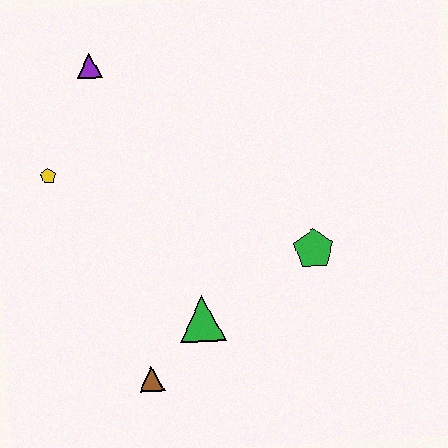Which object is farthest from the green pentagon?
The purple triangle is farthest from the green pentagon.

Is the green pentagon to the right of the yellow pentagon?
Yes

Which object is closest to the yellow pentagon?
The purple triangle is closest to the yellow pentagon.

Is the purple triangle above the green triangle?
Yes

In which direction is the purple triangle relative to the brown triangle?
The purple triangle is above the brown triangle.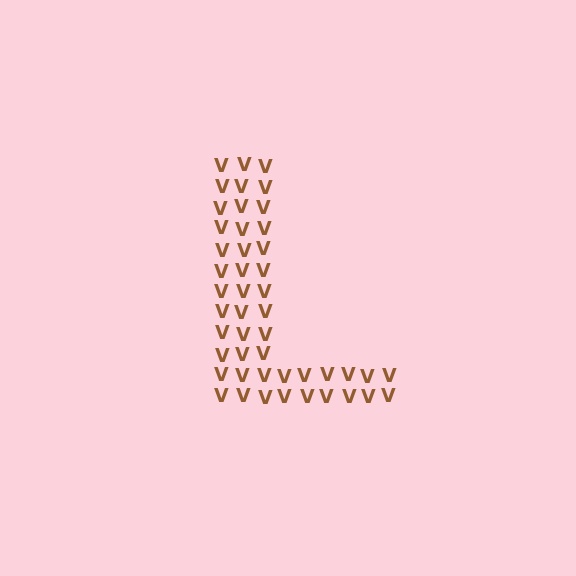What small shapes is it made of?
It is made of small letter V's.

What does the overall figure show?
The overall figure shows the letter L.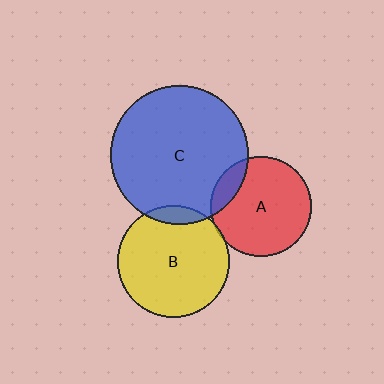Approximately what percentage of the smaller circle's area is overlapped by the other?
Approximately 15%.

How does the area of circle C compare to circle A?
Approximately 1.9 times.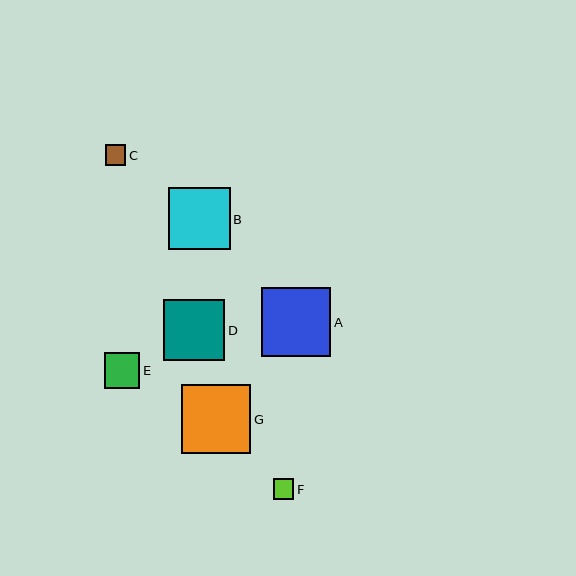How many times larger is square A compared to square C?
Square A is approximately 3.3 times the size of square C.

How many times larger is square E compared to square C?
Square E is approximately 1.7 times the size of square C.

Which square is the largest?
Square A is the largest with a size of approximately 69 pixels.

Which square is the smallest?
Square F is the smallest with a size of approximately 20 pixels.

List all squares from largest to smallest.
From largest to smallest: A, G, B, D, E, C, F.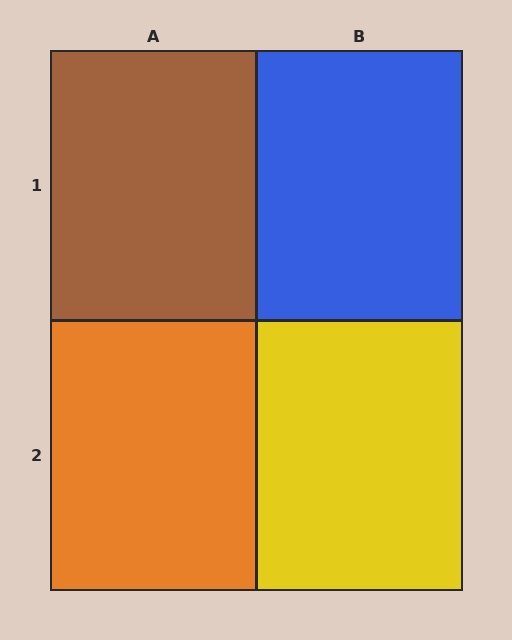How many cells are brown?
1 cell is brown.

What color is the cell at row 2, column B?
Yellow.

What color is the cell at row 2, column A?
Orange.